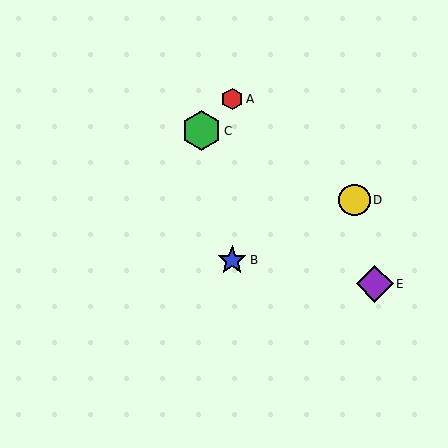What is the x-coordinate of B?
Object B is at x≈232.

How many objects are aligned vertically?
2 objects (A, B) are aligned vertically.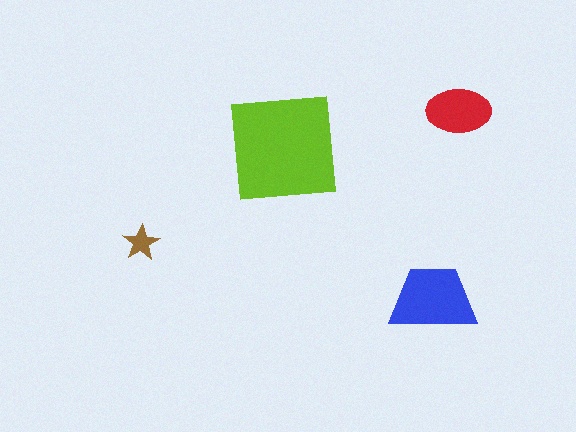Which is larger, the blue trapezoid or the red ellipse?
The blue trapezoid.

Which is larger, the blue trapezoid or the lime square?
The lime square.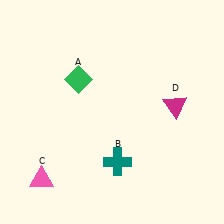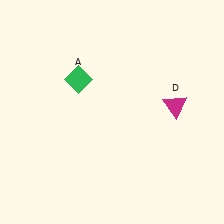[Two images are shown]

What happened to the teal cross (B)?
The teal cross (B) was removed in Image 2. It was in the bottom-right area of Image 1.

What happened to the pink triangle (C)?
The pink triangle (C) was removed in Image 2. It was in the bottom-left area of Image 1.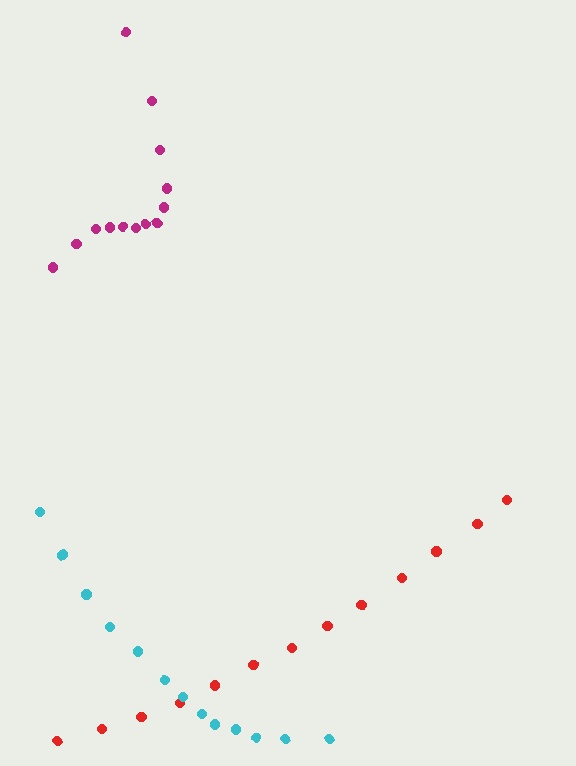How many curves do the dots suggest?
There are 3 distinct paths.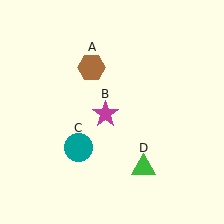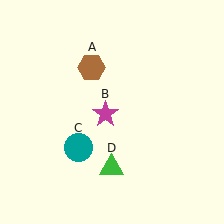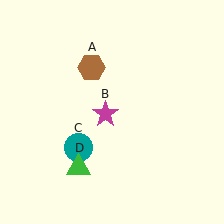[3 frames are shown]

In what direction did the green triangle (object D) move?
The green triangle (object D) moved left.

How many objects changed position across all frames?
1 object changed position: green triangle (object D).